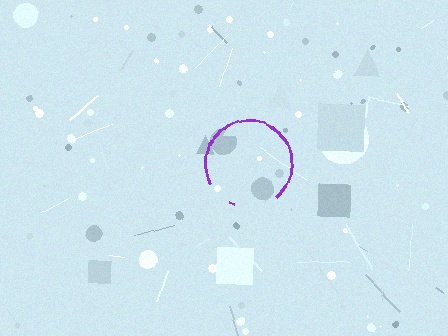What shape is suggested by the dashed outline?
The dashed outline suggests a circle.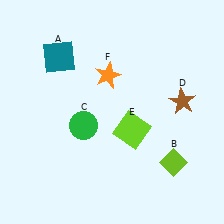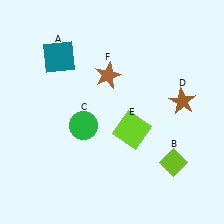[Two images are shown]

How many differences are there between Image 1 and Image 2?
There is 1 difference between the two images.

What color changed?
The star (F) changed from orange in Image 1 to brown in Image 2.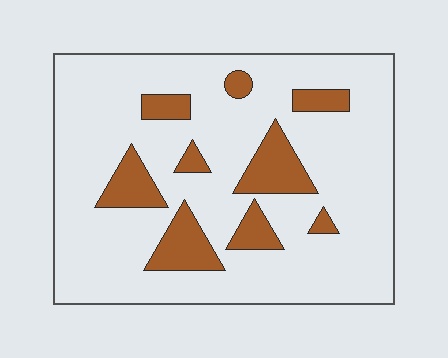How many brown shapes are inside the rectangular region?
9.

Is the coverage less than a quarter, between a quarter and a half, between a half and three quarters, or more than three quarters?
Less than a quarter.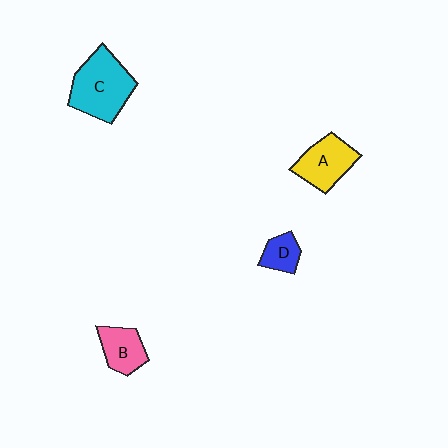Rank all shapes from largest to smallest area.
From largest to smallest: C (cyan), A (yellow), B (pink), D (blue).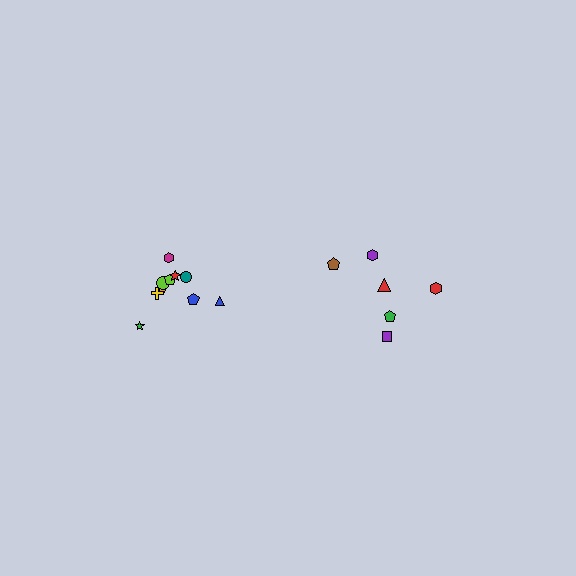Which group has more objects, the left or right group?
The left group.